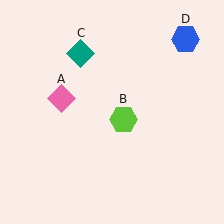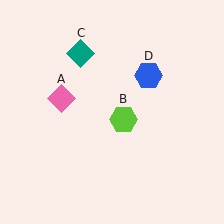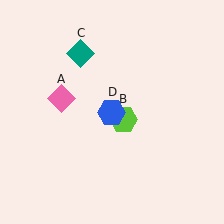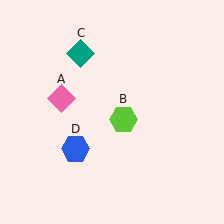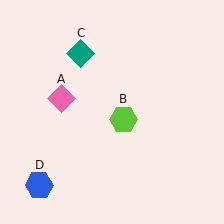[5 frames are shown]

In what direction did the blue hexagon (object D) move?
The blue hexagon (object D) moved down and to the left.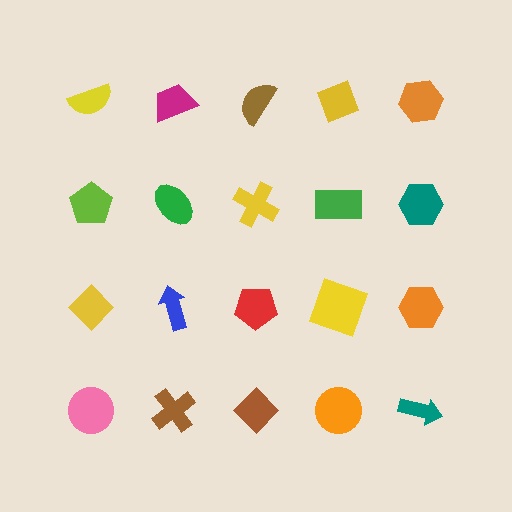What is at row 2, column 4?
A green rectangle.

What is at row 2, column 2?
A green ellipse.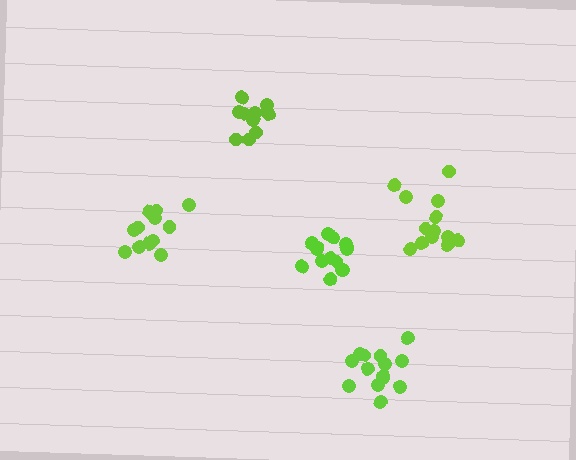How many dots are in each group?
Group 1: 13 dots, Group 2: 14 dots, Group 3: 11 dots, Group 4: 14 dots, Group 5: 14 dots (66 total).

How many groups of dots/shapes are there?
There are 5 groups.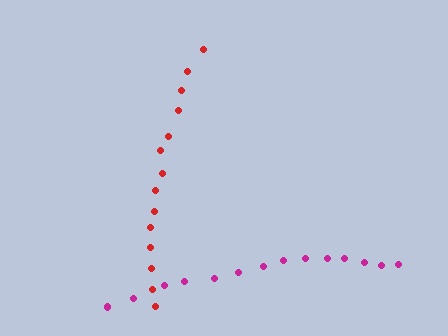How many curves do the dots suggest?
There are 2 distinct paths.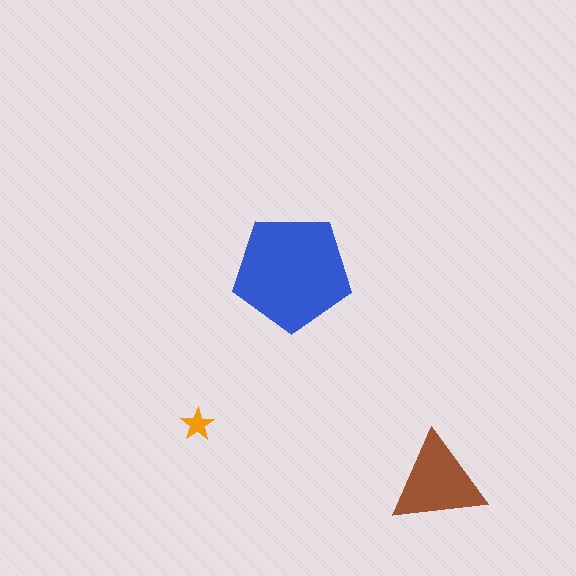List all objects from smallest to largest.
The orange star, the brown triangle, the blue pentagon.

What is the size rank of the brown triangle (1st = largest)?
2nd.